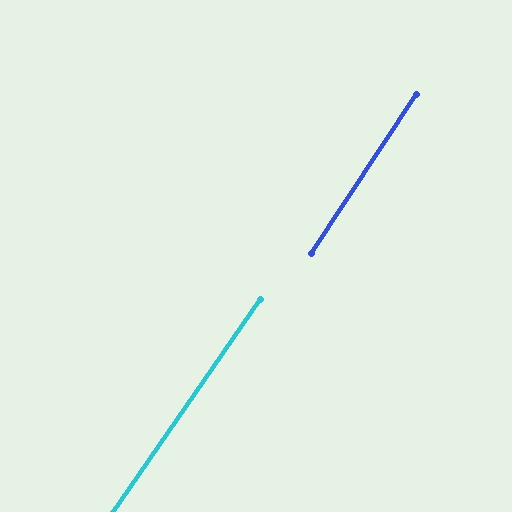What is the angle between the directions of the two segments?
Approximately 1 degree.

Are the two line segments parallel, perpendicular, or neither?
Parallel — their directions differ by only 1.1°.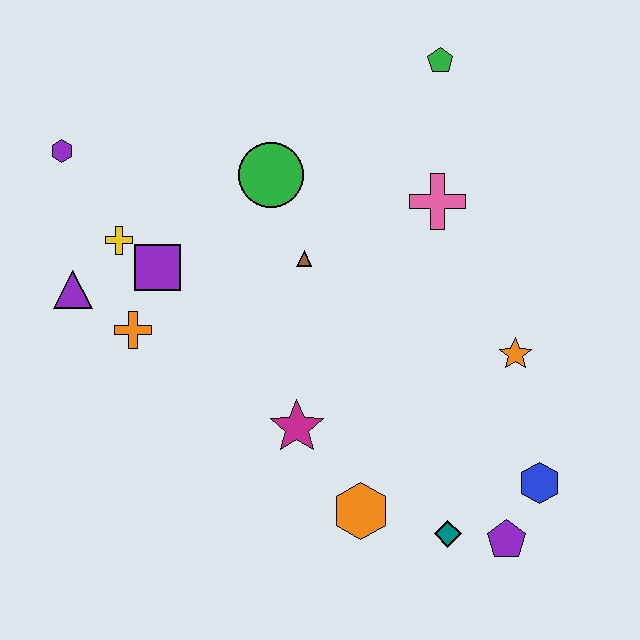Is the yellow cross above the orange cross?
Yes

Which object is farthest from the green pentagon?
The purple pentagon is farthest from the green pentagon.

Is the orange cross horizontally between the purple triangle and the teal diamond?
Yes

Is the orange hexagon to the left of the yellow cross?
No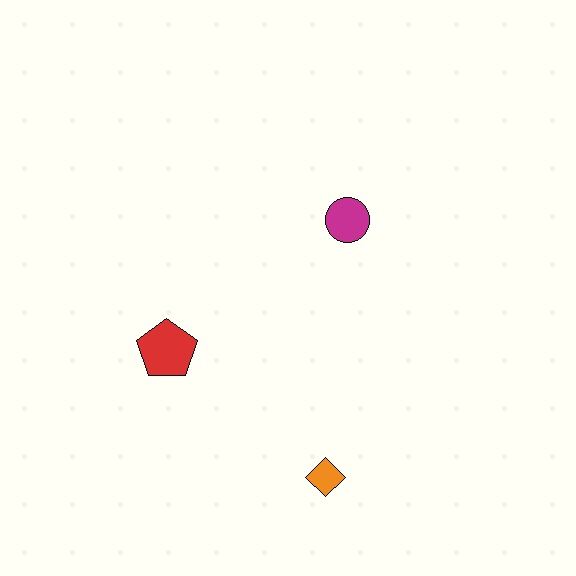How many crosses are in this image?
There are no crosses.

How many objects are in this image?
There are 3 objects.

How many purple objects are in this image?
There are no purple objects.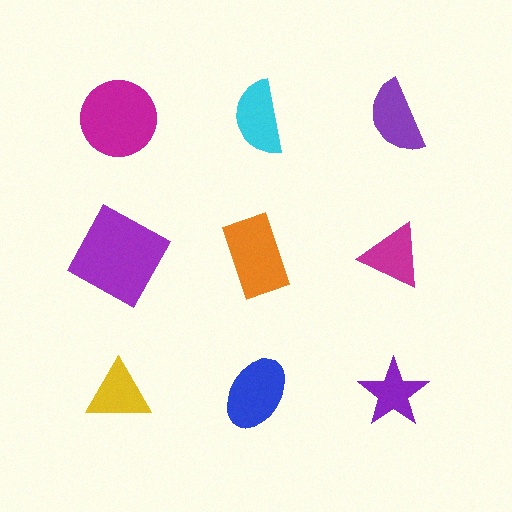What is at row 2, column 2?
An orange rectangle.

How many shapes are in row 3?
3 shapes.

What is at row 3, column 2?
A blue ellipse.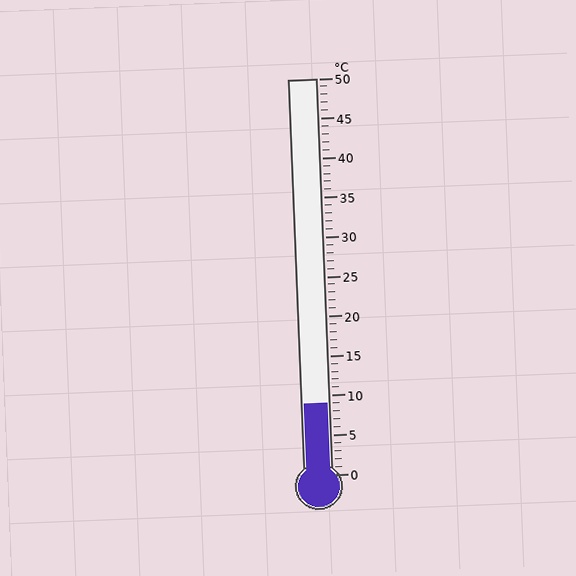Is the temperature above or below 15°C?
The temperature is below 15°C.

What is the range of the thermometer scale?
The thermometer scale ranges from 0°C to 50°C.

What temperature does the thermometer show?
The thermometer shows approximately 9°C.